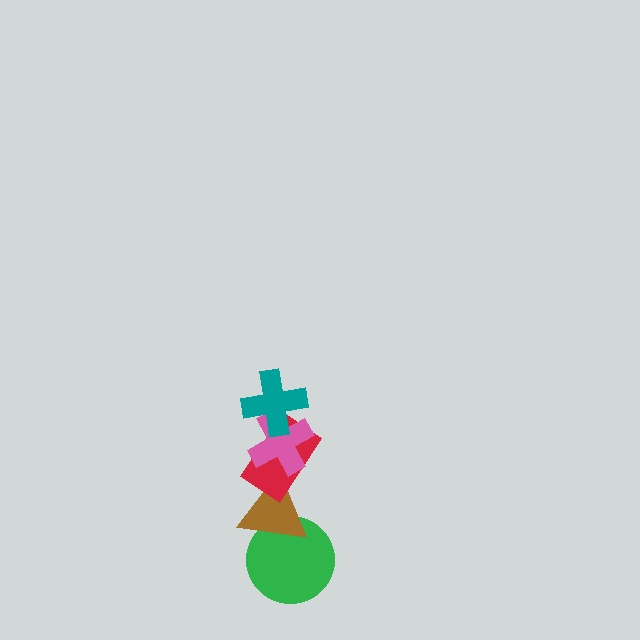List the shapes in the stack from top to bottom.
From top to bottom: the teal cross, the pink cross, the red rectangle, the brown triangle, the green circle.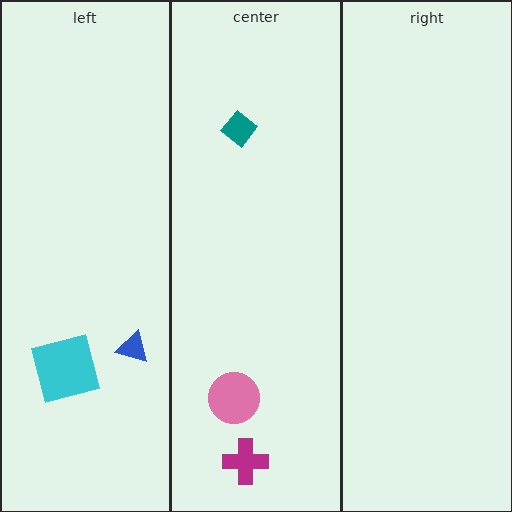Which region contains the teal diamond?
The center region.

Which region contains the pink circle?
The center region.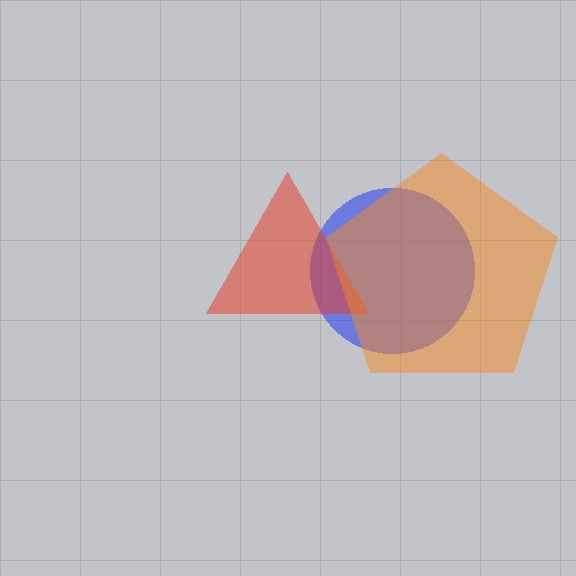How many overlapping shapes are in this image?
There are 3 overlapping shapes in the image.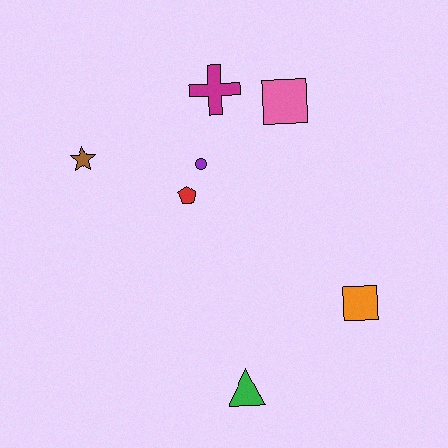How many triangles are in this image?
There is 1 triangle.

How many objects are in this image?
There are 7 objects.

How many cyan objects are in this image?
There are no cyan objects.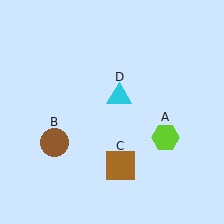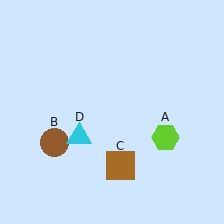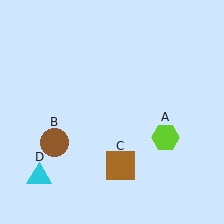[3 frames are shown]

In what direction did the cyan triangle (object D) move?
The cyan triangle (object D) moved down and to the left.